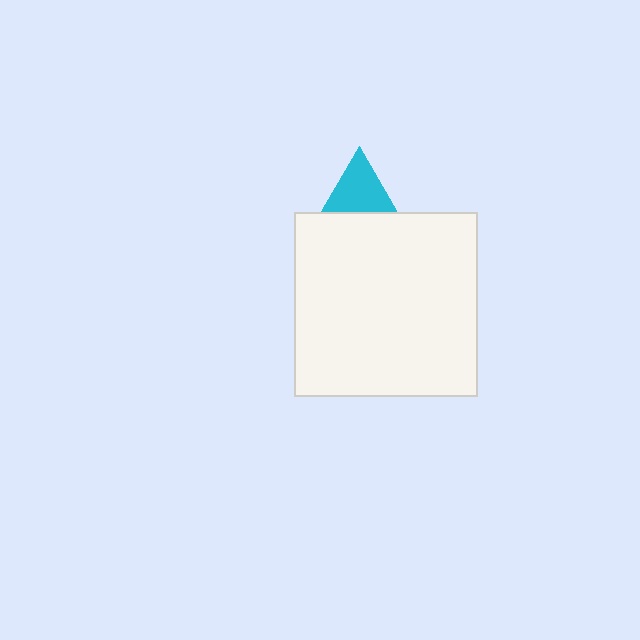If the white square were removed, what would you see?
You would see the complete cyan triangle.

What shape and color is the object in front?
The object in front is a white square.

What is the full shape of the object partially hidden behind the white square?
The partially hidden object is a cyan triangle.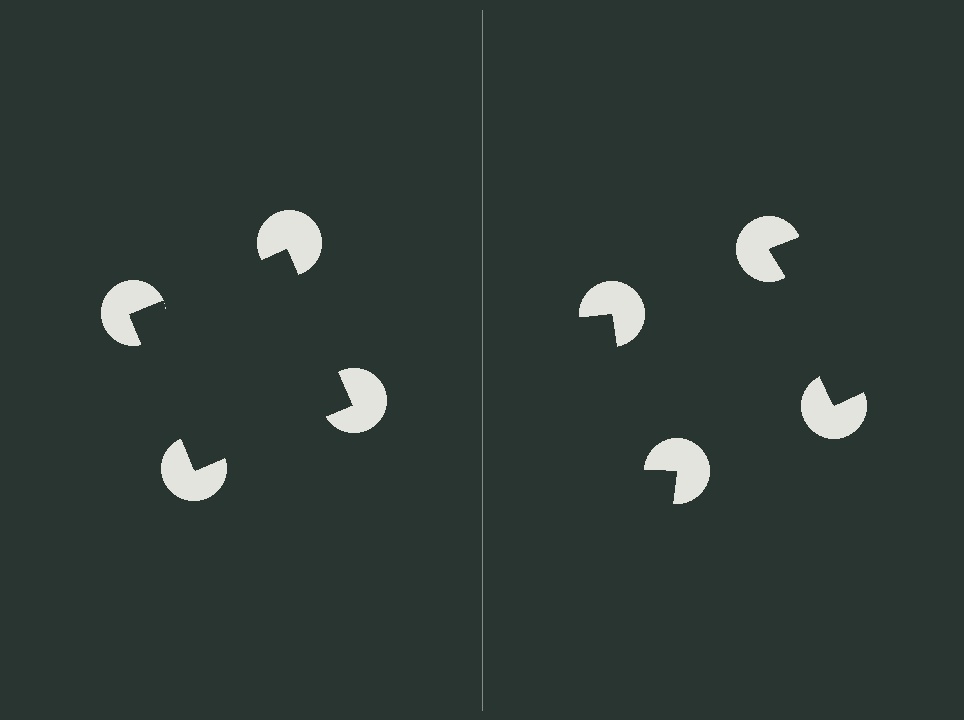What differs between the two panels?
The pac-man discs are positioned identically on both sides; only the wedge orientations differ. On the left they align to a square; on the right they are misaligned.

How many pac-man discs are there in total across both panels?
8 — 4 on each side.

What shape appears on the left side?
An illusory square.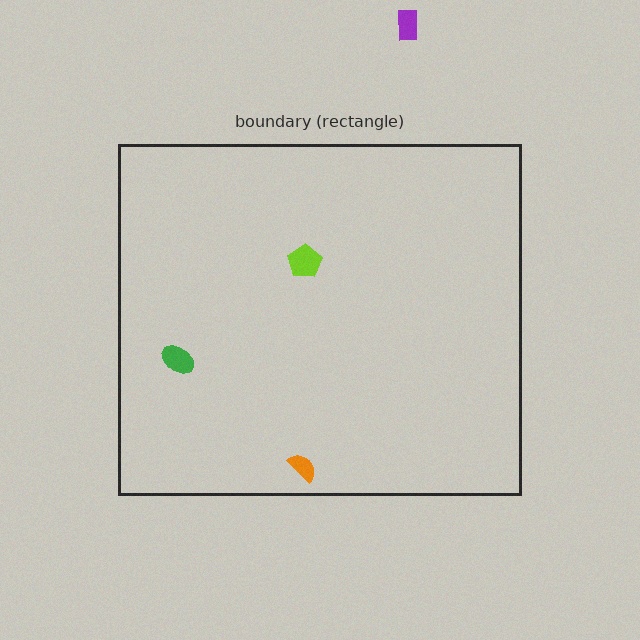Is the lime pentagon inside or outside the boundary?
Inside.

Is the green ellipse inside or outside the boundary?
Inside.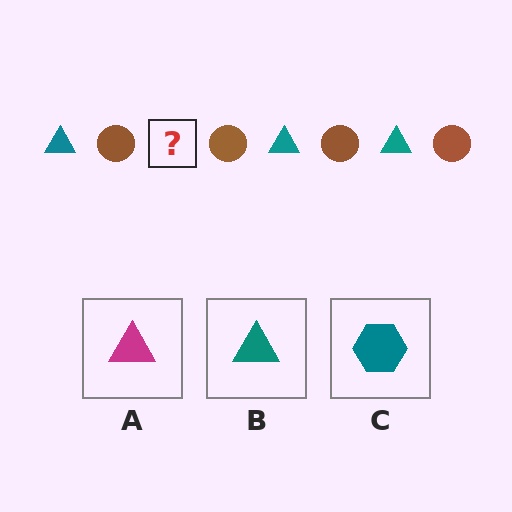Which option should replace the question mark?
Option B.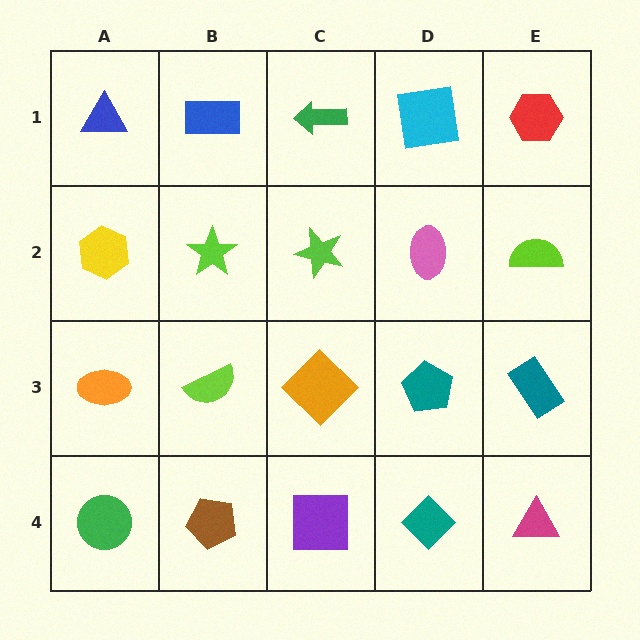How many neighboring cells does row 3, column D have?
4.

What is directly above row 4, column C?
An orange diamond.